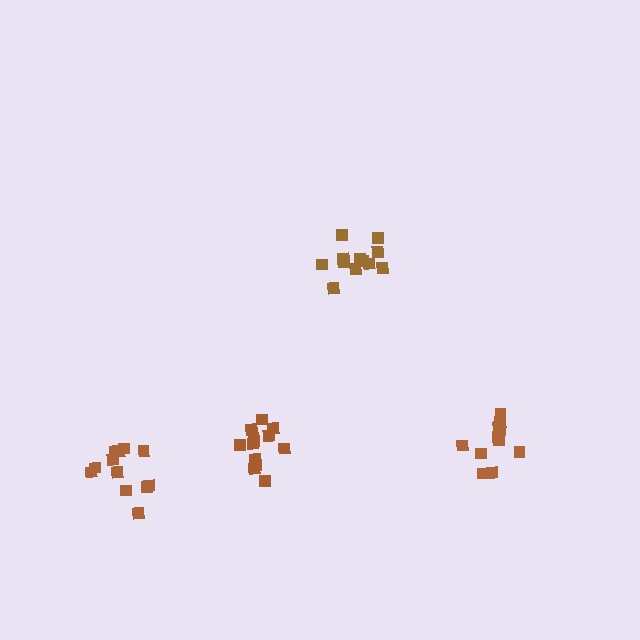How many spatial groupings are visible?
There are 4 spatial groupings.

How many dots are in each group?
Group 1: 11 dots, Group 2: 12 dots, Group 3: 13 dots, Group 4: 12 dots (48 total).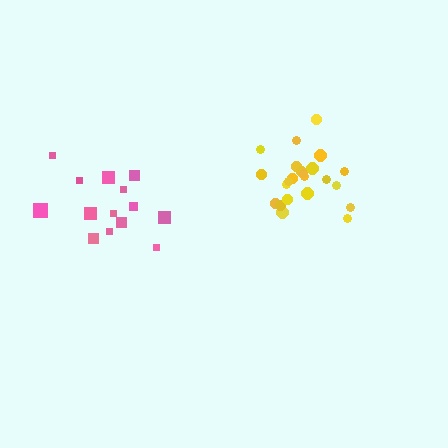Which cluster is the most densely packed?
Yellow.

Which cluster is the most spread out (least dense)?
Pink.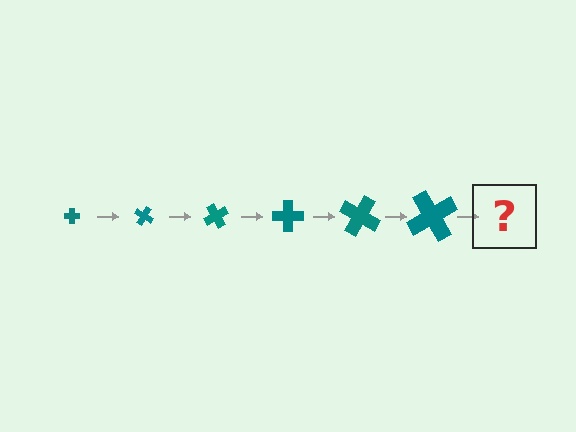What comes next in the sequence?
The next element should be a cross, larger than the previous one and rotated 180 degrees from the start.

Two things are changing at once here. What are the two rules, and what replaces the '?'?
The two rules are that the cross grows larger each step and it rotates 30 degrees each step. The '?' should be a cross, larger than the previous one and rotated 180 degrees from the start.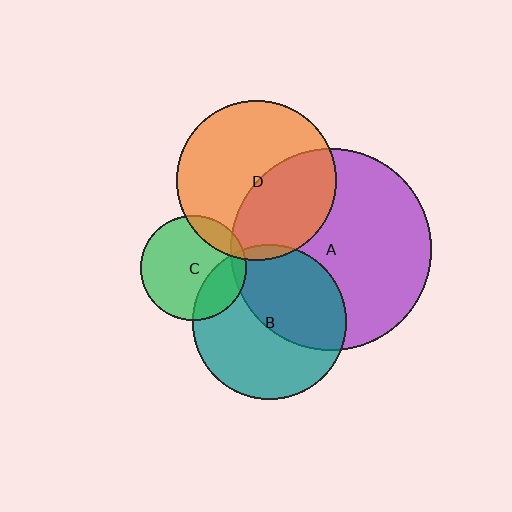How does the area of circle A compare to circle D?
Approximately 1.6 times.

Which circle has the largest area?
Circle A (purple).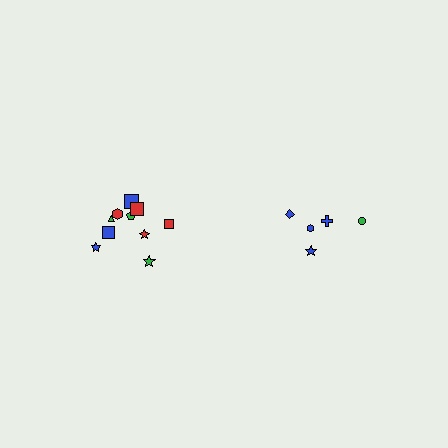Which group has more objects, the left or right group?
The left group.